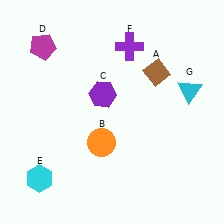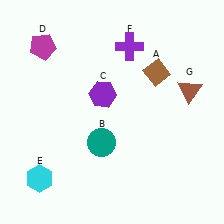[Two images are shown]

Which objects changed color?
B changed from orange to teal. G changed from cyan to brown.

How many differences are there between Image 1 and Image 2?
There are 2 differences between the two images.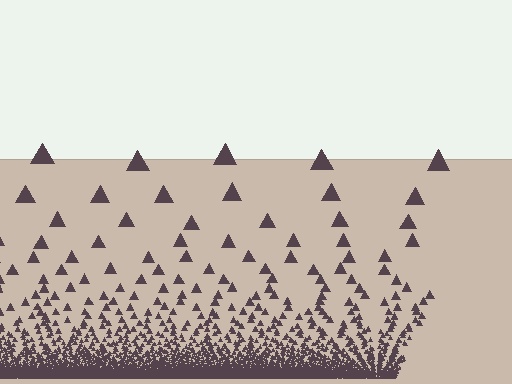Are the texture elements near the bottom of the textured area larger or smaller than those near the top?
Smaller. The gradient is inverted — elements near the bottom are smaller and denser.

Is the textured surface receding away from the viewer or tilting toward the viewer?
The surface appears to tilt toward the viewer. Texture elements get larger and sparser toward the top.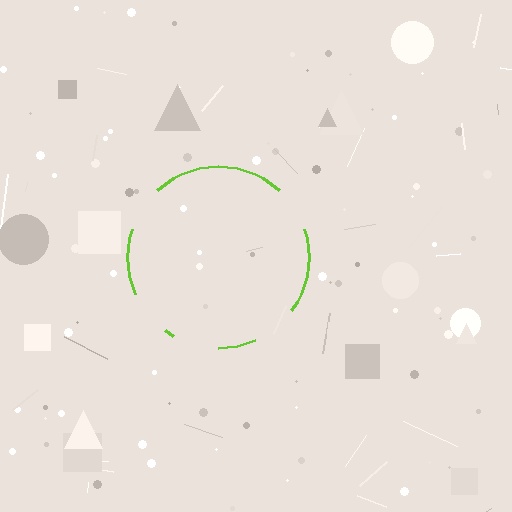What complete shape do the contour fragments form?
The contour fragments form a circle.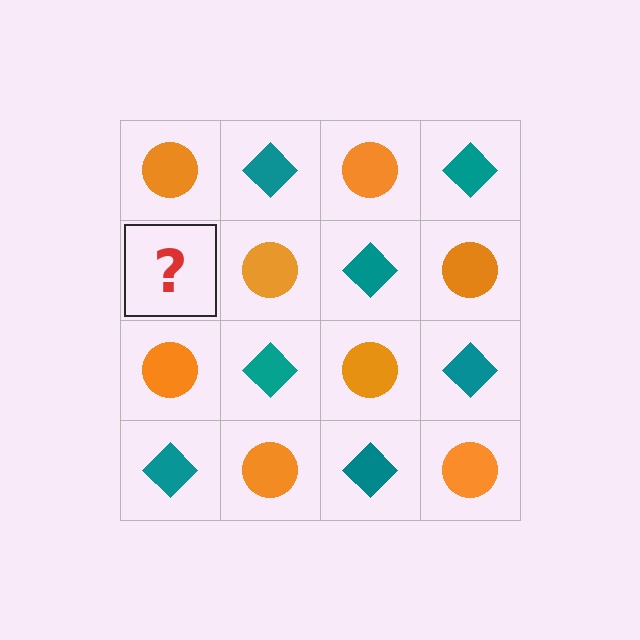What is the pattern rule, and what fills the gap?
The rule is that it alternates orange circle and teal diamond in a checkerboard pattern. The gap should be filled with a teal diamond.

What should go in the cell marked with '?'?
The missing cell should contain a teal diamond.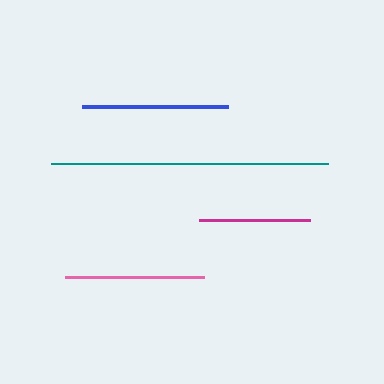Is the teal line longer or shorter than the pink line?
The teal line is longer than the pink line.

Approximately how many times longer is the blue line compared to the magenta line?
The blue line is approximately 1.3 times the length of the magenta line.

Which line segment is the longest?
The teal line is the longest at approximately 277 pixels.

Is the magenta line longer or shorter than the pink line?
The pink line is longer than the magenta line.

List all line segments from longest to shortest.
From longest to shortest: teal, blue, pink, magenta.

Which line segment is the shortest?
The magenta line is the shortest at approximately 111 pixels.